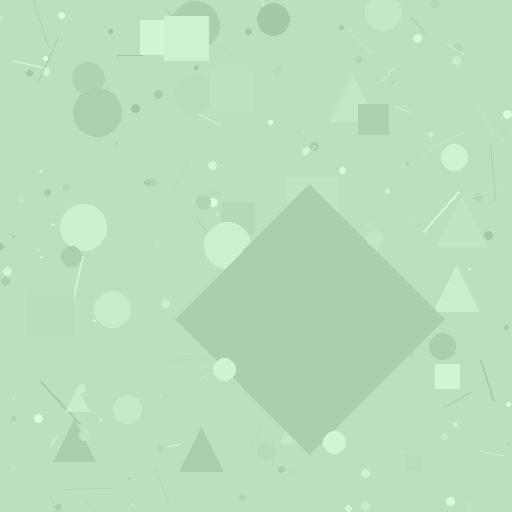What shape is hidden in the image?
A diamond is hidden in the image.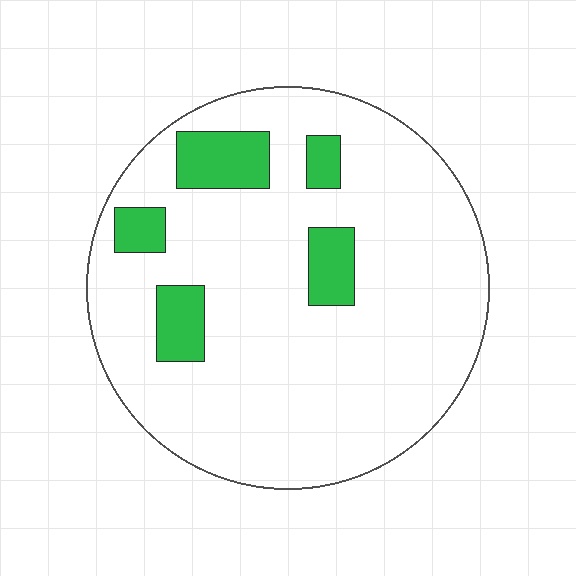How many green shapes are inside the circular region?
5.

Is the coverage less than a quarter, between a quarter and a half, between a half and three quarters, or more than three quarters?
Less than a quarter.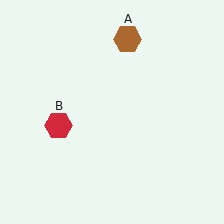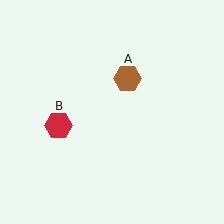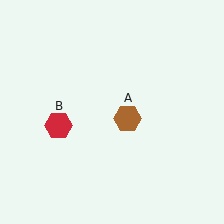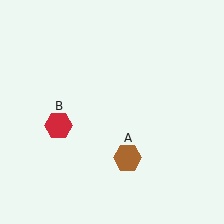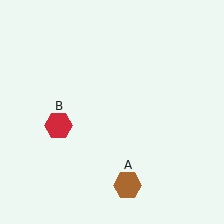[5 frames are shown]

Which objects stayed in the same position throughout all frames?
Red hexagon (object B) remained stationary.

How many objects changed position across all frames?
1 object changed position: brown hexagon (object A).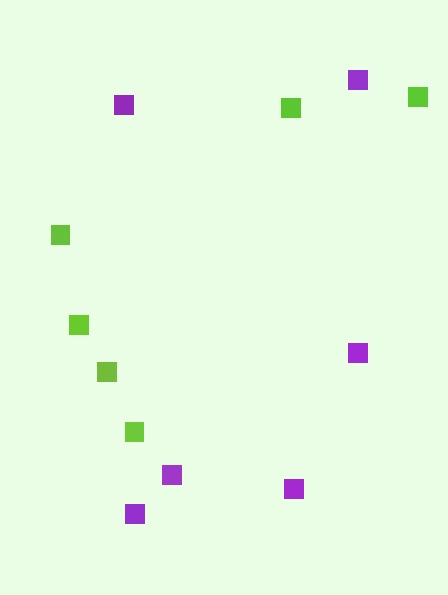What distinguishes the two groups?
There are 2 groups: one group of purple squares (6) and one group of lime squares (6).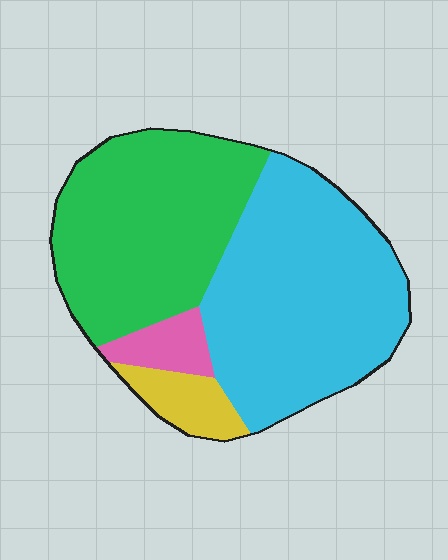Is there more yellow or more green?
Green.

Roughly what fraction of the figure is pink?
Pink takes up less than a quarter of the figure.